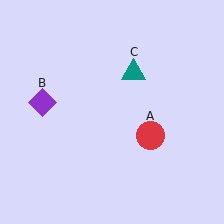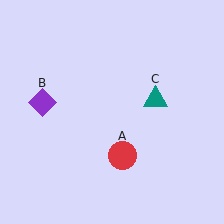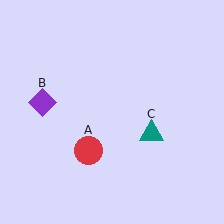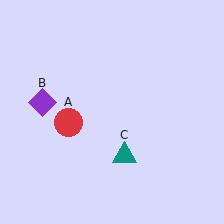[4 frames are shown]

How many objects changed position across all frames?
2 objects changed position: red circle (object A), teal triangle (object C).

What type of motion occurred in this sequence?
The red circle (object A), teal triangle (object C) rotated clockwise around the center of the scene.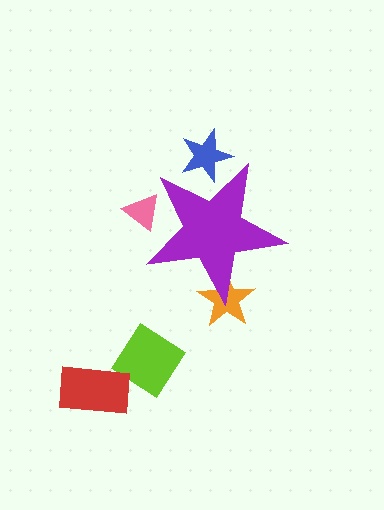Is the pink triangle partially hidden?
Yes, the pink triangle is partially hidden behind the purple star.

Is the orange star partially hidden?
Yes, the orange star is partially hidden behind the purple star.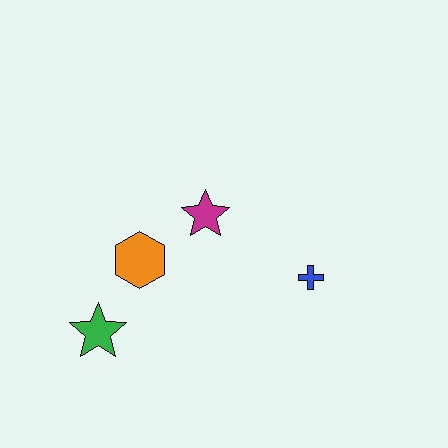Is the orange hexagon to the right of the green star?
Yes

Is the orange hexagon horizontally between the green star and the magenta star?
Yes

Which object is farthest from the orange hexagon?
The blue cross is farthest from the orange hexagon.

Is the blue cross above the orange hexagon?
No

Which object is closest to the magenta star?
The orange hexagon is closest to the magenta star.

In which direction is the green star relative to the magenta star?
The green star is below the magenta star.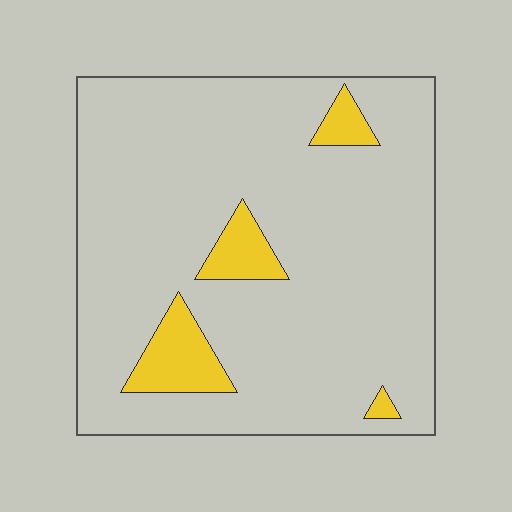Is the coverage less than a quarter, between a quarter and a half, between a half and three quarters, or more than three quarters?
Less than a quarter.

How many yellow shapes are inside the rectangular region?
4.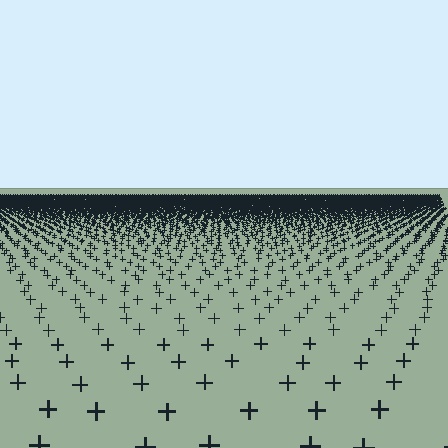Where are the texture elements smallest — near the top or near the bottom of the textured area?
Near the top.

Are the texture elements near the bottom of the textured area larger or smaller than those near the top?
Larger. Near the bottom, elements are closer to the viewer and appear at a bigger on-screen size.